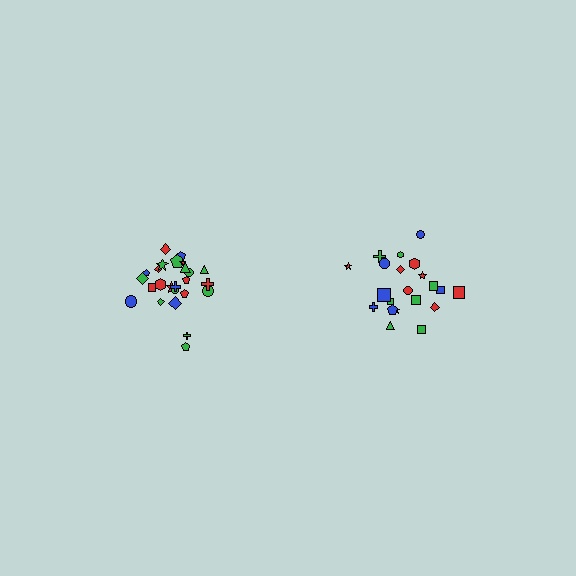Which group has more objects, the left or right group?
The left group.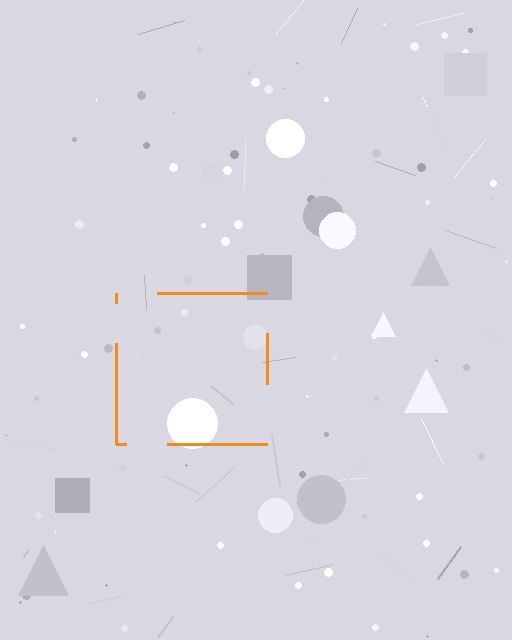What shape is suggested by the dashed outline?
The dashed outline suggests a square.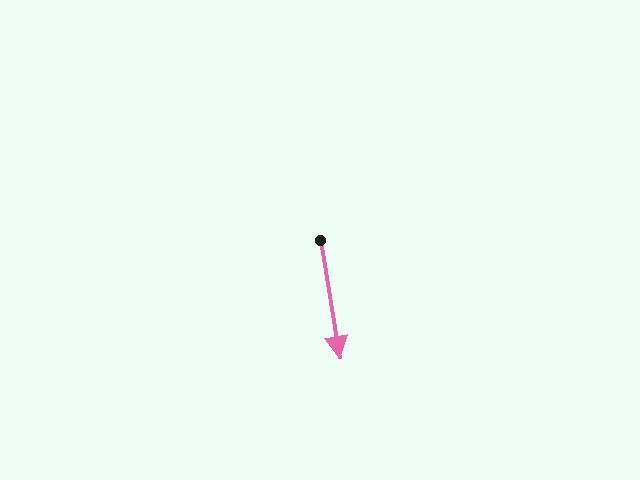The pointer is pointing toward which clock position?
Roughly 6 o'clock.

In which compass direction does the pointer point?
South.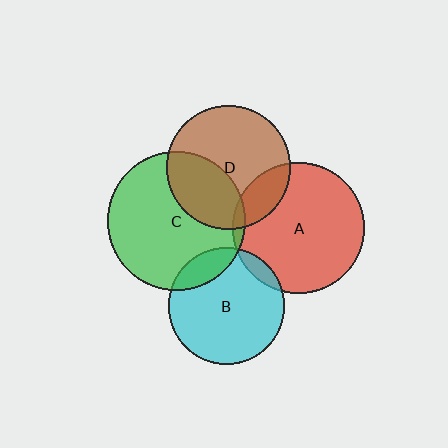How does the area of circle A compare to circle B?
Approximately 1.3 times.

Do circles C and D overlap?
Yes.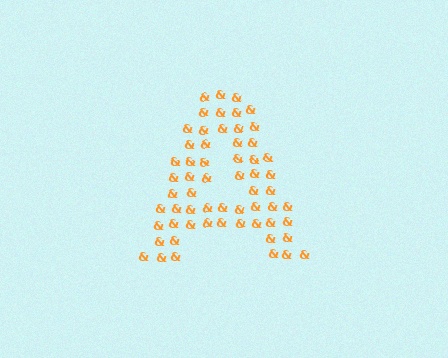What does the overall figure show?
The overall figure shows the letter A.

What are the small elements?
The small elements are ampersands.